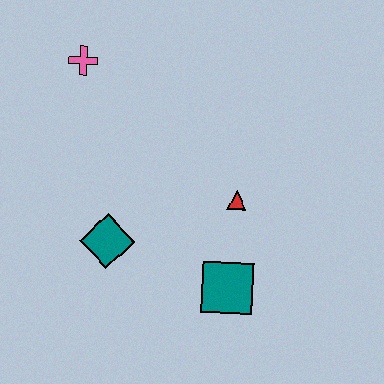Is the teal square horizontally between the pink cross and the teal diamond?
No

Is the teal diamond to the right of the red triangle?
No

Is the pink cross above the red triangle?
Yes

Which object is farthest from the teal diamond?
The pink cross is farthest from the teal diamond.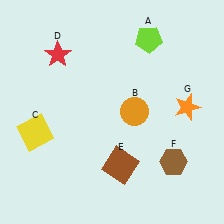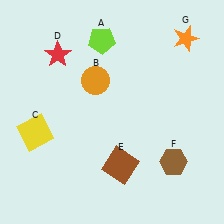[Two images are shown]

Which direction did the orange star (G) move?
The orange star (G) moved up.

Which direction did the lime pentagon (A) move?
The lime pentagon (A) moved left.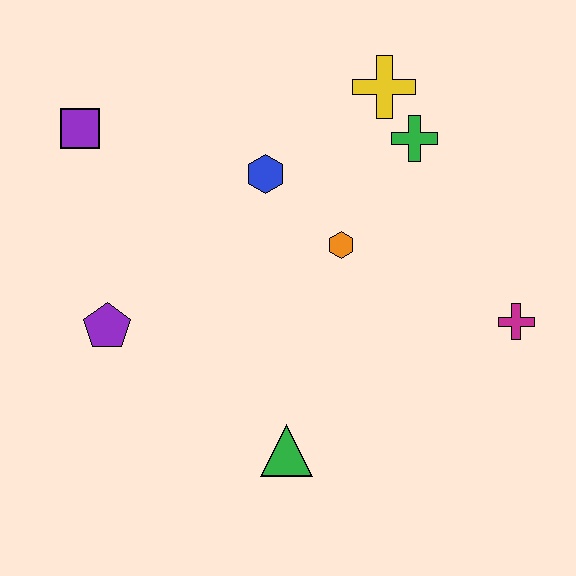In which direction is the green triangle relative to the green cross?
The green triangle is below the green cross.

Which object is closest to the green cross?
The yellow cross is closest to the green cross.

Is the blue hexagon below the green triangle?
No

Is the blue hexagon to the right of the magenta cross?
No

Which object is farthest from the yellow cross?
The green triangle is farthest from the yellow cross.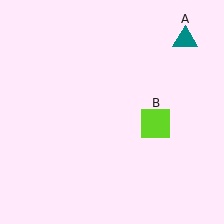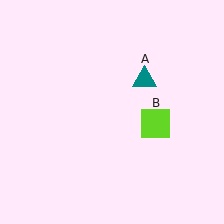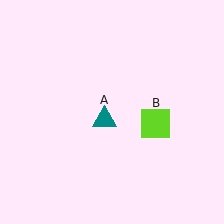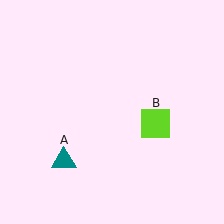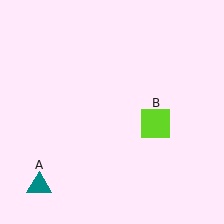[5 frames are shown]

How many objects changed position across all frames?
1 object changed position: teal triangle (object A).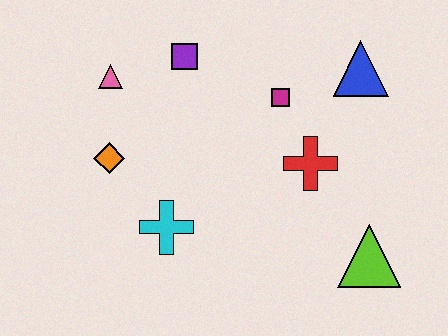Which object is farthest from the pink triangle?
The lime triangle is farthest from the pink triangle.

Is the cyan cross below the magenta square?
Yes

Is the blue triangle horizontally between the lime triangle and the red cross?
Yes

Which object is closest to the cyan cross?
The orange diamond is closest to the cyan cross.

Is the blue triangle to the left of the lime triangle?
Yes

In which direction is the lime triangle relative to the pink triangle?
The lime triangle is to the right of the pink triangle.